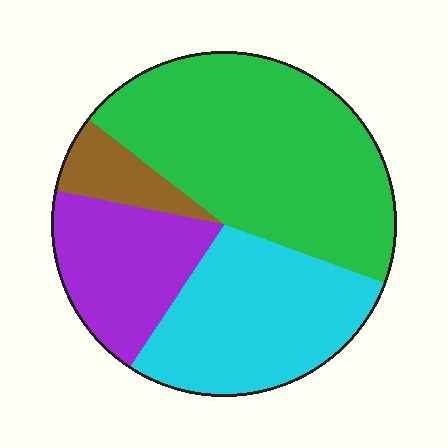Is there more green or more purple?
Green.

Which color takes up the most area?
Green, at roughly 45%.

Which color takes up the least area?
Brown, at roughly 5%.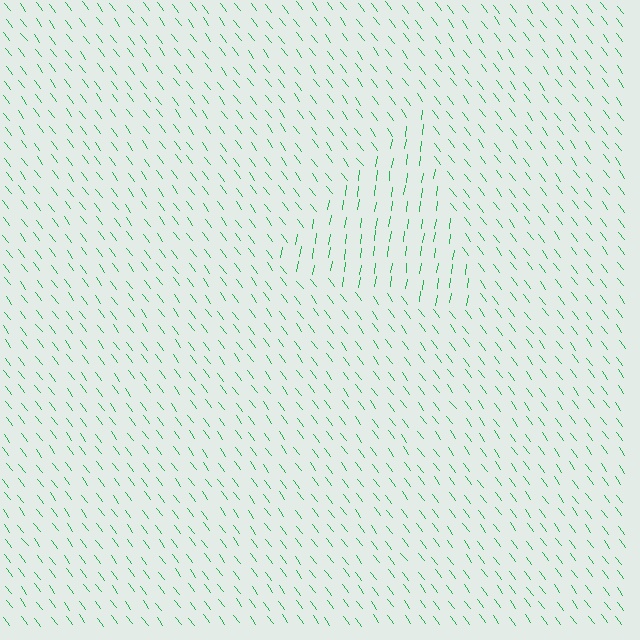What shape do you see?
I see a triangle.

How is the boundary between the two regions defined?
The boundary is defined purely by a change in line orientation (approximately 45 degrees difference). All lines are the same color and thickness.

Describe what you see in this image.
The image is filled with small green line segments. A triangle region in the image has lines oriented differently from the surrounding lines, creating a visible texture boundary.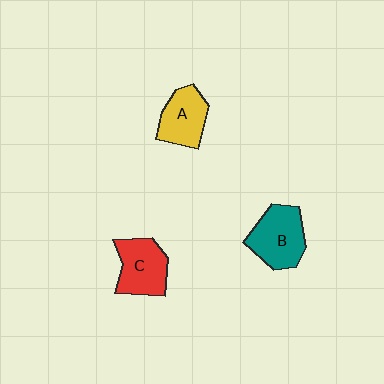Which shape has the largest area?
Shape B (teal).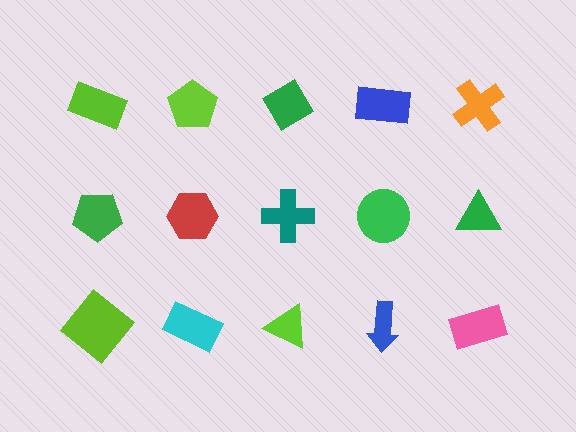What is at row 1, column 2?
A lime pentagon.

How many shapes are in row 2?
5 shapes.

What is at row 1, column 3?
A green diamond.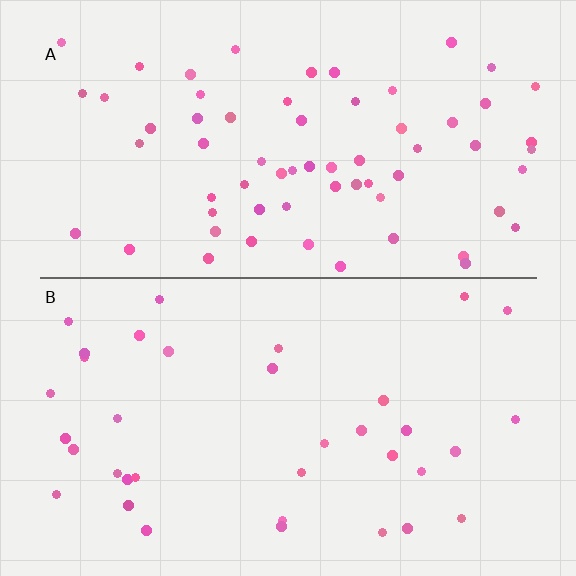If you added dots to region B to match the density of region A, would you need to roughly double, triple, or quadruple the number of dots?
Approximately double.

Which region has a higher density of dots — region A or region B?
A (the top).